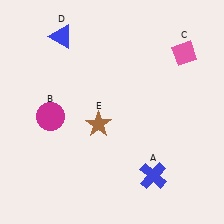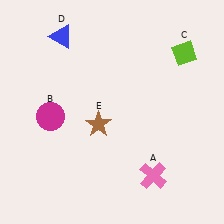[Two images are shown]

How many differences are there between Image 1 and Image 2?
There are 2 differences between the two images.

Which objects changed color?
A changed from blue to pink. C changed from pink to lime.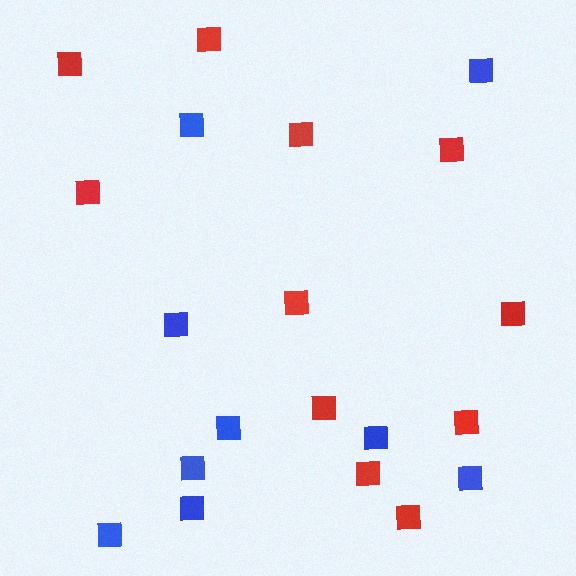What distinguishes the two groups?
There are 2 groups: one group of red squares (11) and one group of blue squares (9).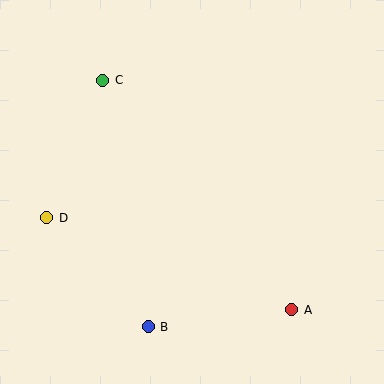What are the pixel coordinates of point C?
Point C is at (103, 80).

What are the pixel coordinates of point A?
Point A is at (292, 310).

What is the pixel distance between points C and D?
The distance between C and D is 148 pixels.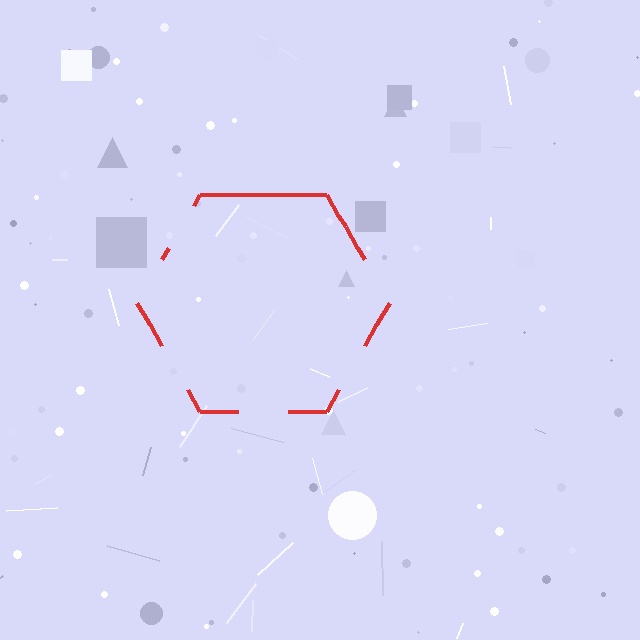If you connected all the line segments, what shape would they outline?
They would outline a hexagon.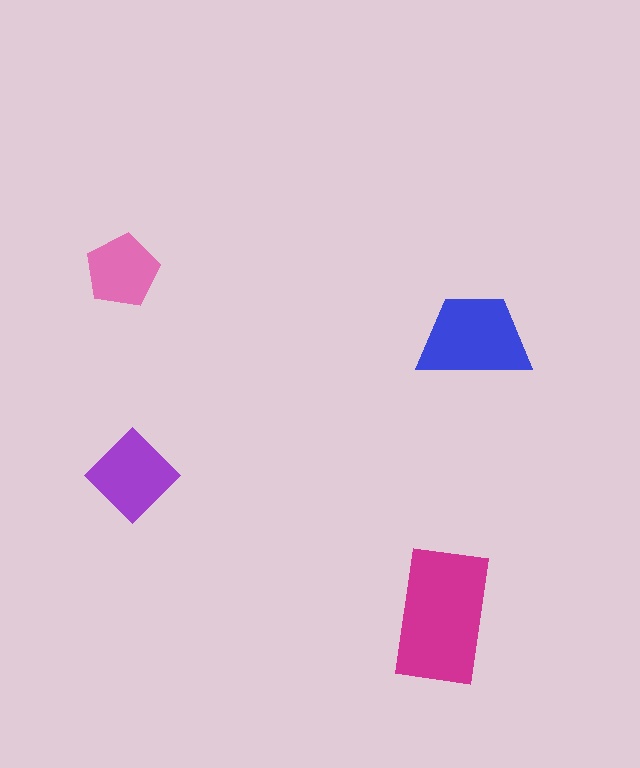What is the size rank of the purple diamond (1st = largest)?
3rd.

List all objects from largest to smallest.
The magenta rectangle, the blue trapezoid, the purple diamond, the pink pentagon.